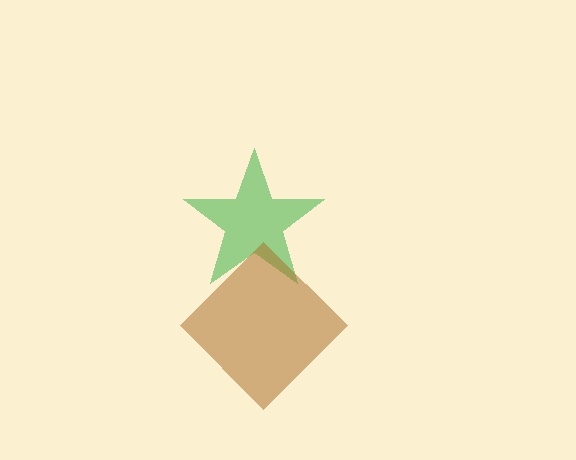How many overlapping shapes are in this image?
There are 2 overlapping shapes in the image.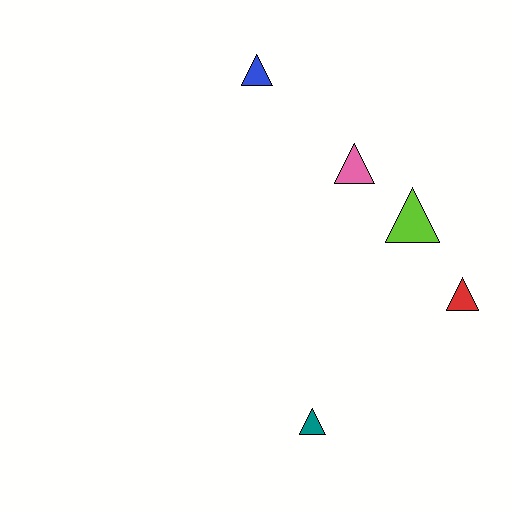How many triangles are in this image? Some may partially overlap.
There are 5 triangles.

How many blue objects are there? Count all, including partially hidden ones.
There is 1 blue object.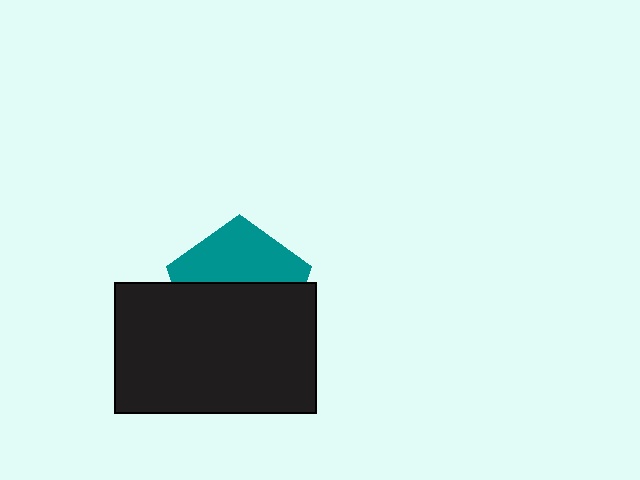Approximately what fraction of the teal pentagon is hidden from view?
Roughly 57% of the teal pentagon is hidden behind the black rectangle.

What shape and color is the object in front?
The object in front is a black rectangle.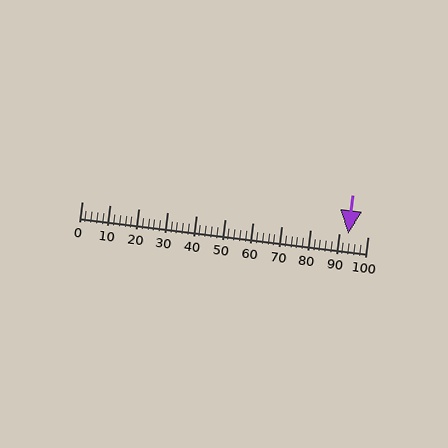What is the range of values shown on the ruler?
The ruler shows values from 0 to 100.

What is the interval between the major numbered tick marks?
The major tick marks are spaced 10 units apart.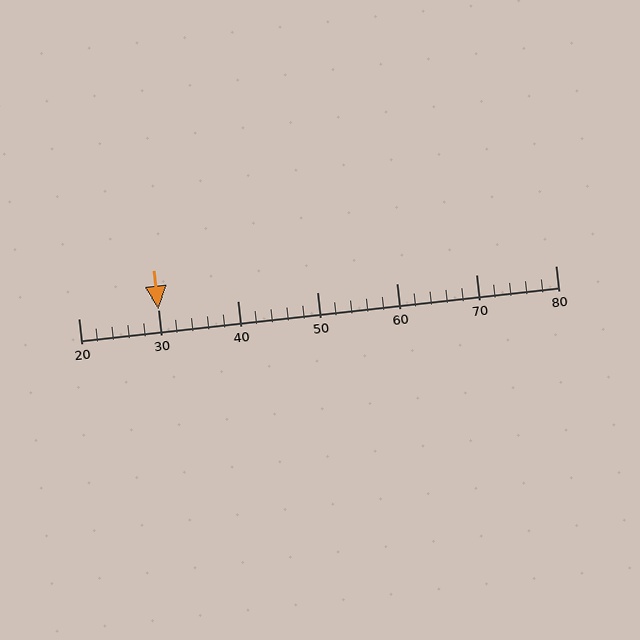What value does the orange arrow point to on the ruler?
The orange arrow points to approximately 30.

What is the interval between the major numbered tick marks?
The major tick marks are spaced 10 units apart.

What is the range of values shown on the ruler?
The ruler shows values from 20 to 80.